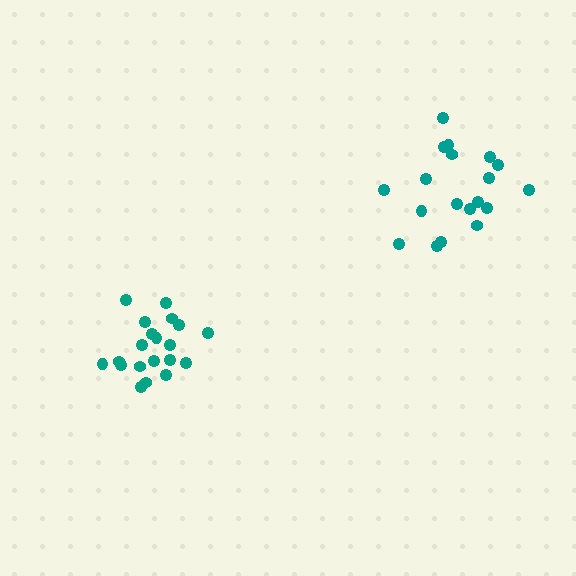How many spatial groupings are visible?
There are 2 spatial groupings.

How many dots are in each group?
Group 1: 19 dots, Group 2: 20 dots (39 total).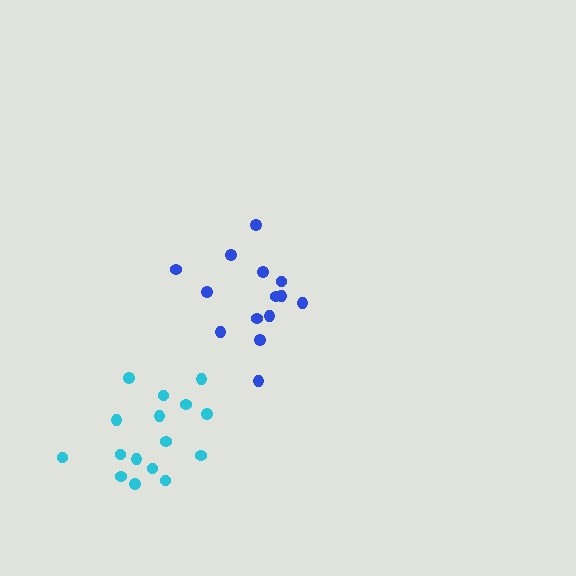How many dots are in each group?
Group 1: 14 dots, Group 2: 16 dots (30 total).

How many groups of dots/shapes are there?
There are 2 groups.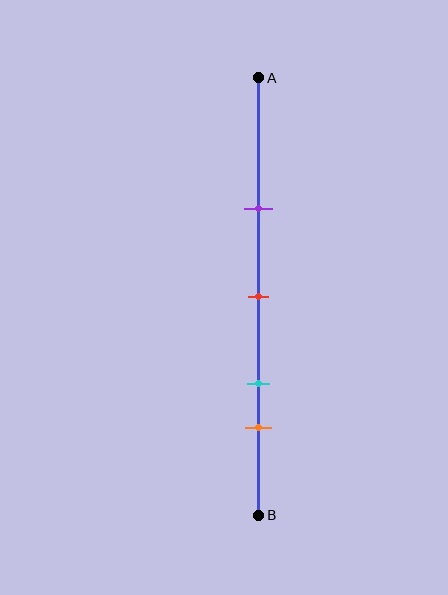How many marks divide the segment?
There are 4 marks dividing the segment.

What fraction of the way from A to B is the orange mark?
The orange mark is approximately 80% (0.8) of the way from A to B.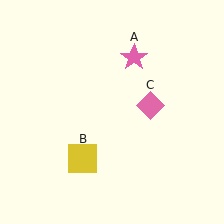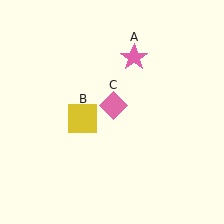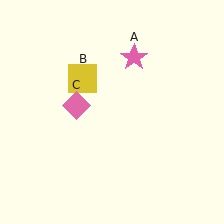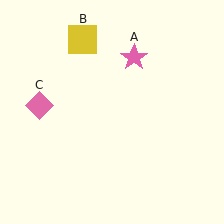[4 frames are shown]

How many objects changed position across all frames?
2 objects changed position: yellow square (object B), pink diamond (object C).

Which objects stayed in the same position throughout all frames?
Pink star (object A) remained stationary.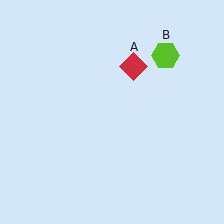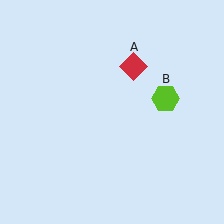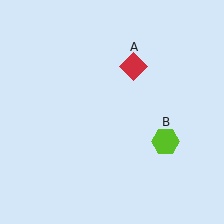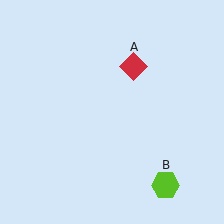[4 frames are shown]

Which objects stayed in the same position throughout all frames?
Red diamond (object A) remained stationary.